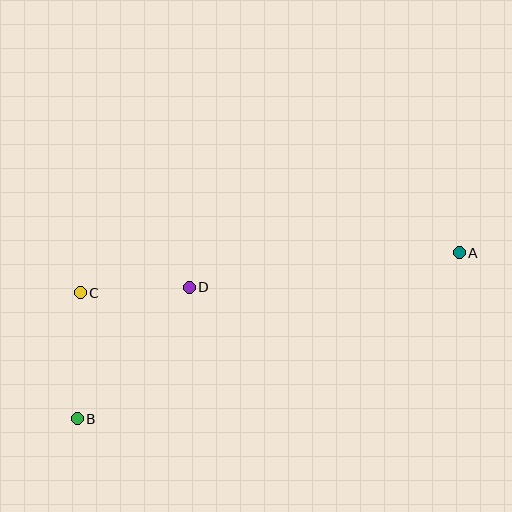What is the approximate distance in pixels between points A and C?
The distance between A and C is approximately 381 pixels.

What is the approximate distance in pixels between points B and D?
The distance between B and D is approximately 173 pixels.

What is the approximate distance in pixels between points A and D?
The distance between A and D is approximately 272 pixels.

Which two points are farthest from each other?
Points A and B are farthest from each other.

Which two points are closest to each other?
Points C and D are closest to each other.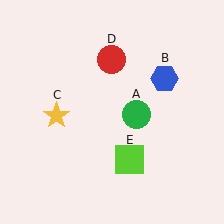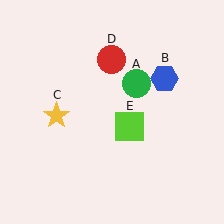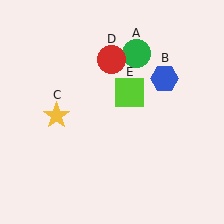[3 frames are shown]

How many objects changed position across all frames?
2 objects changed position: green circle (object A), lime square (object E).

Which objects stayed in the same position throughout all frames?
Blue hexagon (object B) and yellow star (object C) and red circle (object D) remained stationary.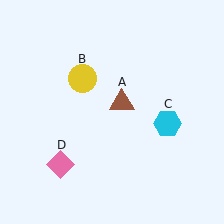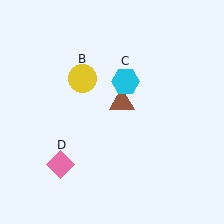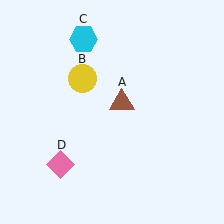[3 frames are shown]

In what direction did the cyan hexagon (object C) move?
The cyan hexagon (object C) moved up and to the left.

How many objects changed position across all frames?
1 object changed position: cyan hexagon (object C).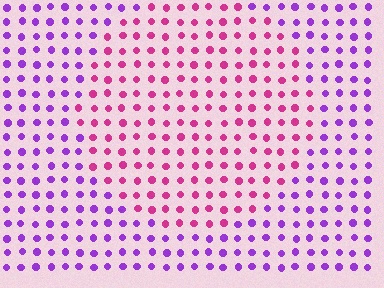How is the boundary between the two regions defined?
The boundary is defined purely by a slight shift in hue (about 46 degrees). Spacing, size, and orientation are identical on both sides.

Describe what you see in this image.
The image is filled with small purple elements in a uniform arrangement. A circle-shaped region is visible where the elements are tinted to a slightly different hue, forming a subtle color boundary.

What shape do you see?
I see a circle.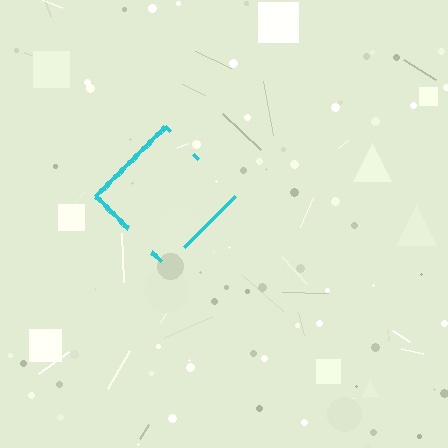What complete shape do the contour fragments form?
The contour fragments form a diamond.